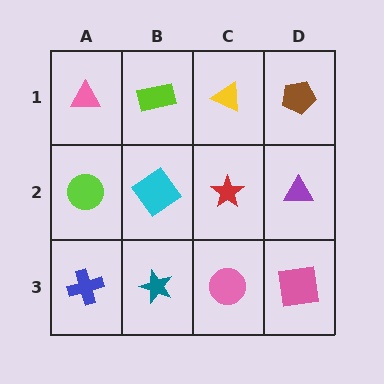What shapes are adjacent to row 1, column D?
A purple triangle (row 2, column D), a yellow triangle (row 1, column C).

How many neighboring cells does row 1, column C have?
3.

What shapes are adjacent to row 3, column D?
A purple triangle (row 2, column D), a pink circle (row 3, column C).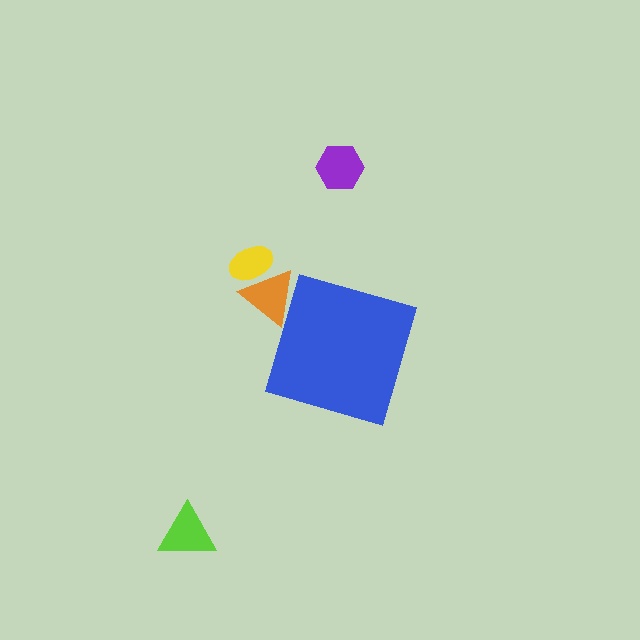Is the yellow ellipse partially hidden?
No, the yellow ellipse is fully visible.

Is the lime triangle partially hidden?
No, the lime triangle is fully visible.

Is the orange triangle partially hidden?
Yes, the orange triangle is partially hidden behind the blue diamond.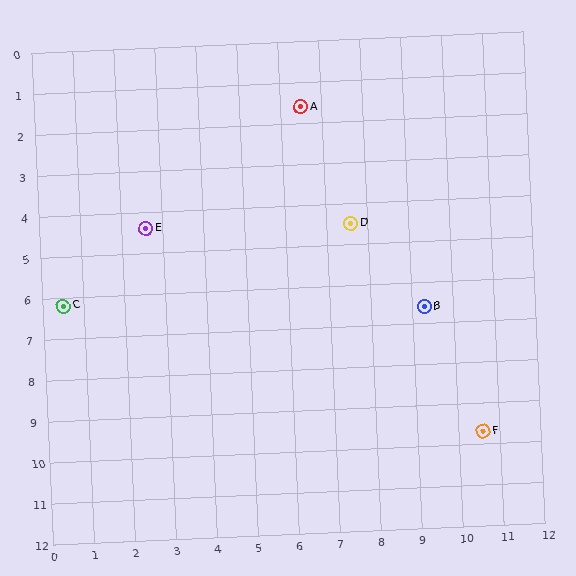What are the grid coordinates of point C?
Point C is at approximately (0.5, 6.2).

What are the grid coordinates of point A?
Point A is at approximately (6.5, 1.6).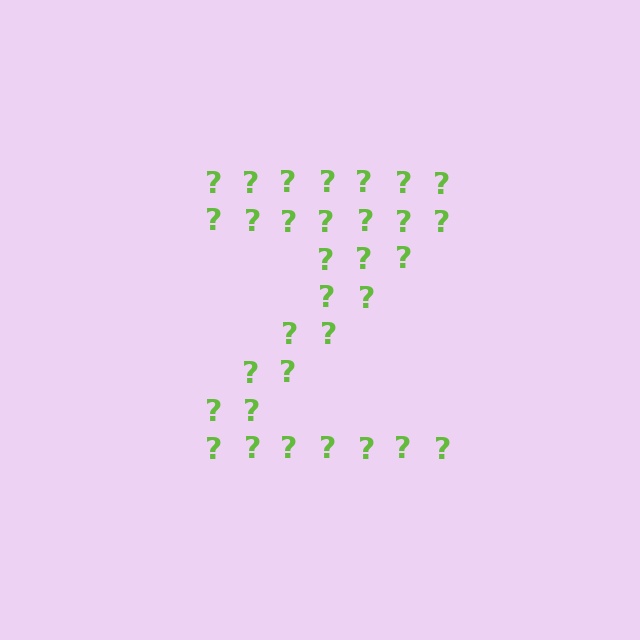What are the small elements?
The small elements are question marks.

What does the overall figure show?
The overall figure shows the letter Z.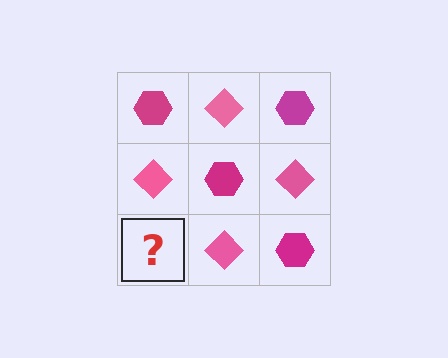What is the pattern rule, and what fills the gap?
The rule is that it alternates magenta hexagon and pink diamond in a checkerboard pattern. The gap should be filled with a magenta hexagon.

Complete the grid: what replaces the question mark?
The question mark should be replaced with a magenta hexagon.